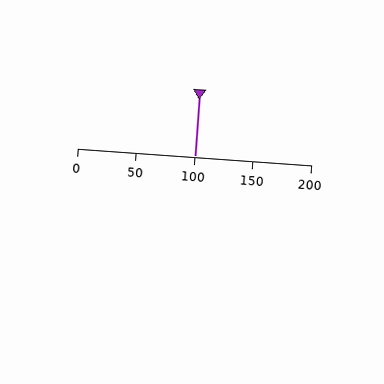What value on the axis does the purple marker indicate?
The marker indicates approximately 100.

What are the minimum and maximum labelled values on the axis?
The axis runs from 0 to 200.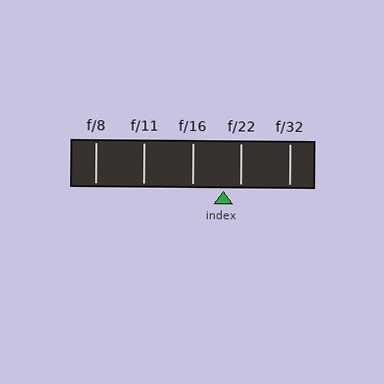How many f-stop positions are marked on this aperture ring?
There are 5 f-stop positions marked.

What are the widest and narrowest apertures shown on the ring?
The widest aperture shown is f/8 and the narrowest is f/32.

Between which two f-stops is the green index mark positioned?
The index mark is between f/16 and f/22.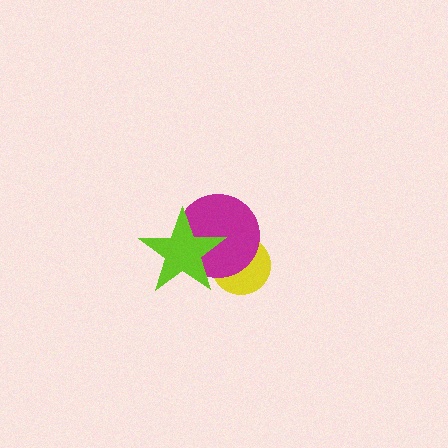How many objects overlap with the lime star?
2 objects overlap with the lime star.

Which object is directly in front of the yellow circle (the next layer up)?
The magenta circle is directly in front of the yellow circle.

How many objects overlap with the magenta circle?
2 objects overlap with the magenta circle.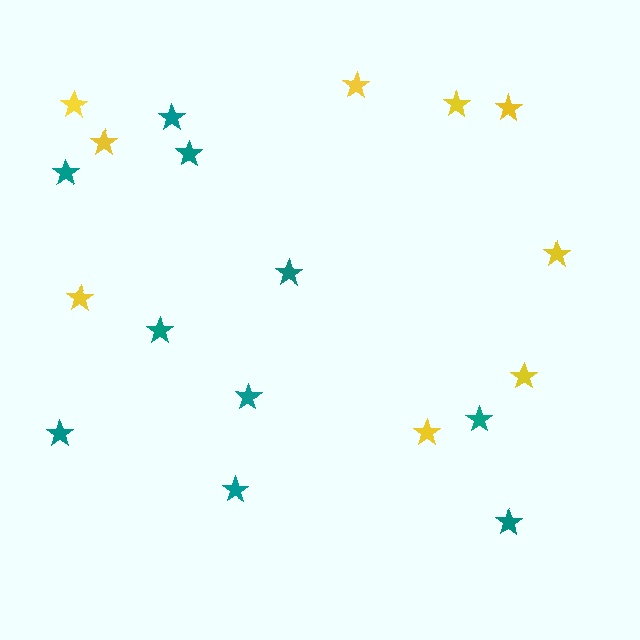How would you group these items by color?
There are 2 groups: one group of teal stars (10) and one group of yellow stars (9).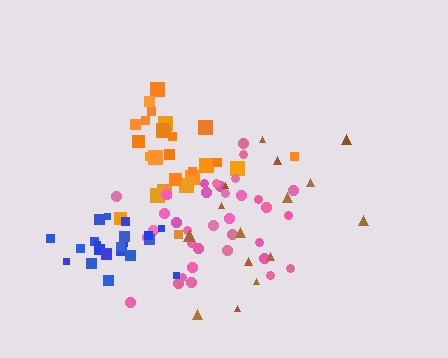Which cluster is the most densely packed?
Blue.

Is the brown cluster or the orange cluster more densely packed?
Orange.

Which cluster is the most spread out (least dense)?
Brown.